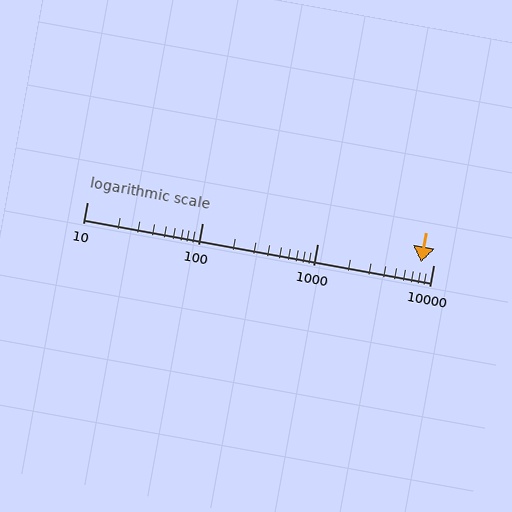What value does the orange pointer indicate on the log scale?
The pointer indicates approximately 7900.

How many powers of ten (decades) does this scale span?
The scale spans 3 decades, from 10 to 10000.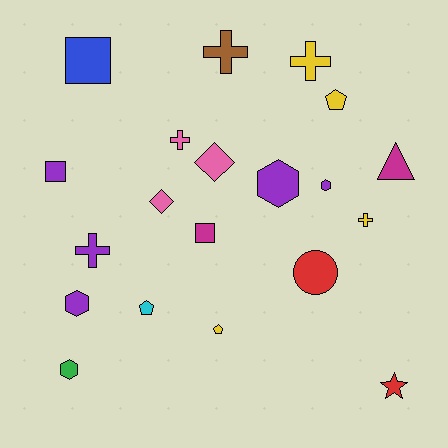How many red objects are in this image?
There are 2 red objects.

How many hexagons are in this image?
There are 4 hexagons.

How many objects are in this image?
There are 20 objects.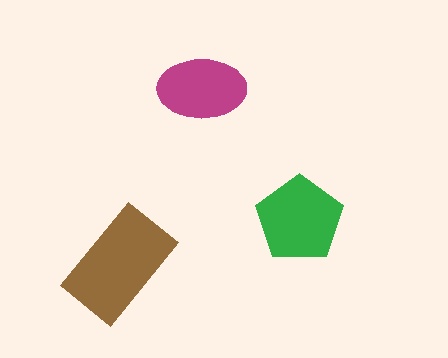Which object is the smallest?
The magenta ellipse.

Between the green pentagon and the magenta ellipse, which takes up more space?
The green pentagon.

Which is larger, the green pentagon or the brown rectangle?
The brown rectangle.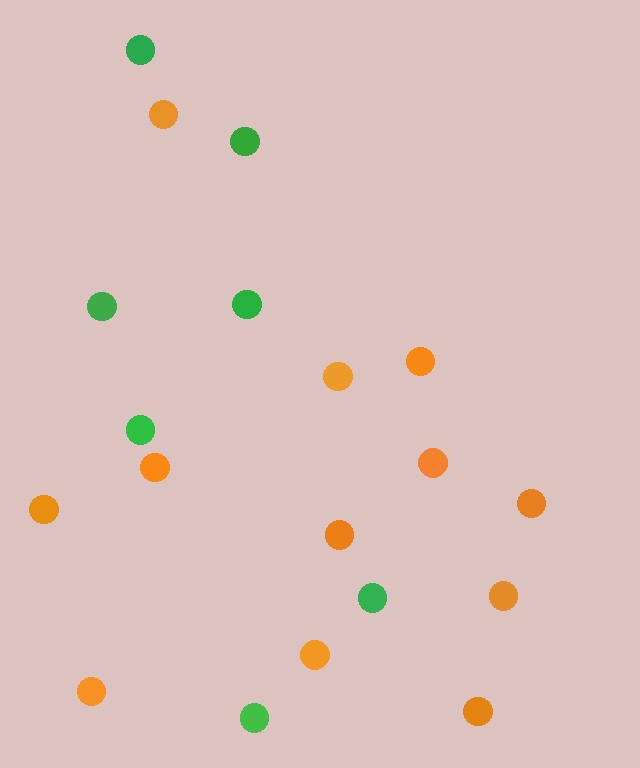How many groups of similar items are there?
There are 2 groups: one group of orange circles (12) and one group of green circles (7).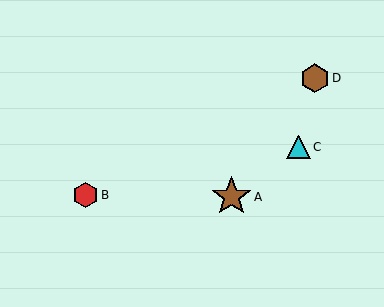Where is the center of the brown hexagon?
The center of the brown hexagon is at (315, 78).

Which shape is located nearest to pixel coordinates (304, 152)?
The cyan triangle (labeled C) at (299, 147) is nearest to that location.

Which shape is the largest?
The brown star (labeled A) is the largest.